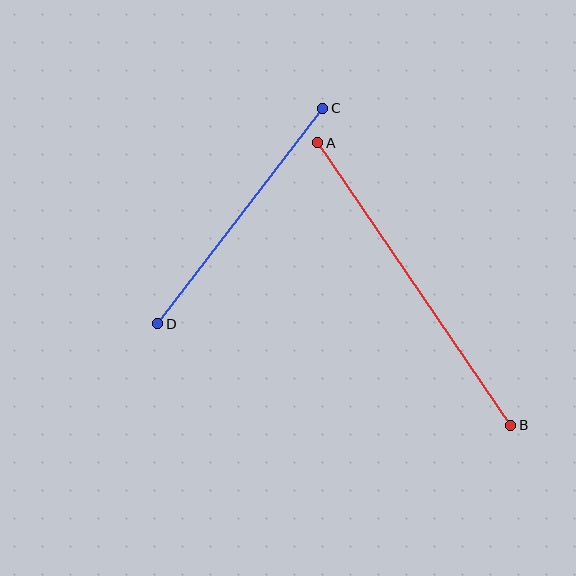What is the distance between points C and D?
The distance is approximately 272 pixels.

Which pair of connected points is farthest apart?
Points A and B are farthest apart.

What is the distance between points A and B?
The distance is approximately 342 pixels.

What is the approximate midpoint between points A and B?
The midpoint is at approximately (414, 284) pixels.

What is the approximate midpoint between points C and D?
The midpoint is at approximately (240, 216) pixels.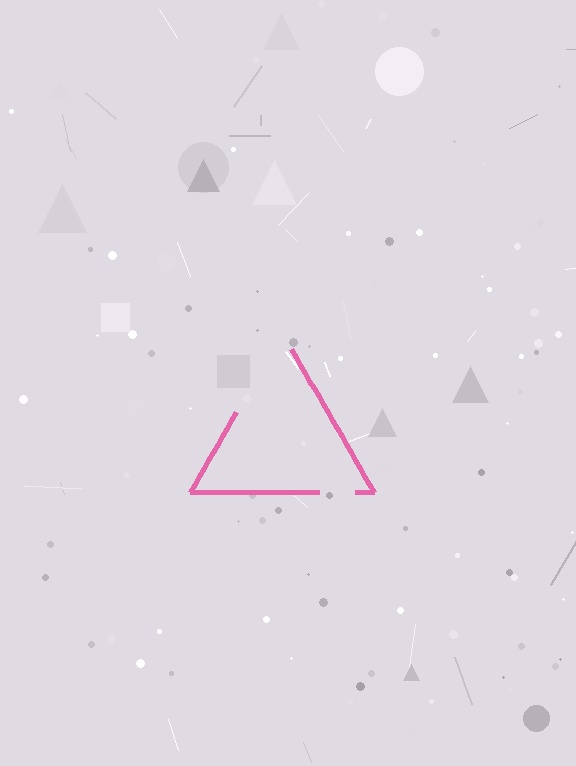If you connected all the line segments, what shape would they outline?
They would outline a triangle.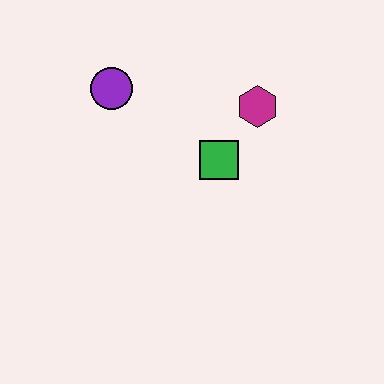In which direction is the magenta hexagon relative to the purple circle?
The magenta hexagon is to the right of the purple circle.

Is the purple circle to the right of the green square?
No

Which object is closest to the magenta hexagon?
The green square is closest to the magenta hexagon.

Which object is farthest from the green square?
The purple circle is farthest from the green square.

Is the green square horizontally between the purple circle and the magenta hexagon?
Yes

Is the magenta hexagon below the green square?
No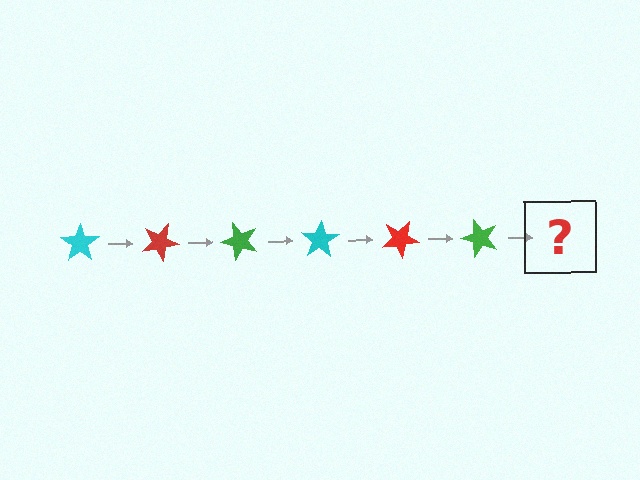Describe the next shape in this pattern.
It should be a cyan star, rotated 150 degrees from the start.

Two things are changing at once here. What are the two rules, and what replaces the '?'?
The two rules are that it rotates 25 degrees each step and the color cycles through cyan, red, and green. The '?' should be a cyan star, rotated 150 degrees from the start.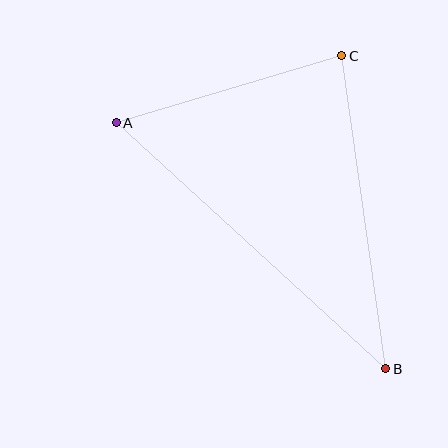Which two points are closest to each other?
Points A and C are closest to each other.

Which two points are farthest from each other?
Points A and B are farthest from each other.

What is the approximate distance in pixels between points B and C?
The distance between B and C is approximately 316 pixels.